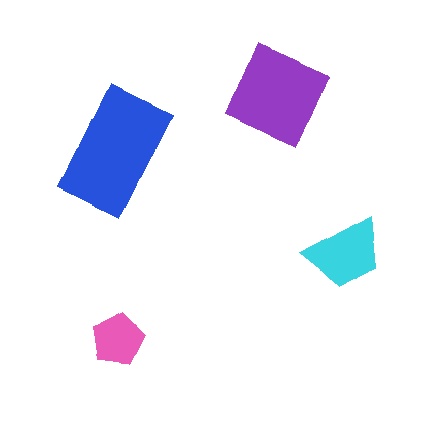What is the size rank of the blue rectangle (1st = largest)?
1st.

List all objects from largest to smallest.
The blue rectangle, the purple diamond, the cyan trapezoid, the pink pentagon.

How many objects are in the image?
There are 4 objects in the image.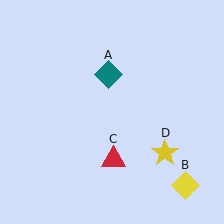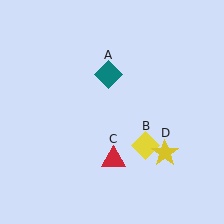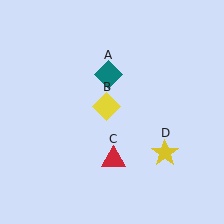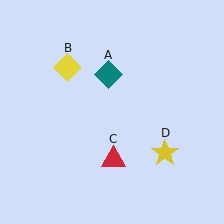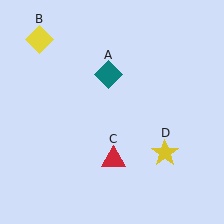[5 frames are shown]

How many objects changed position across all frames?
1 object changed position: yellow diamond (object B).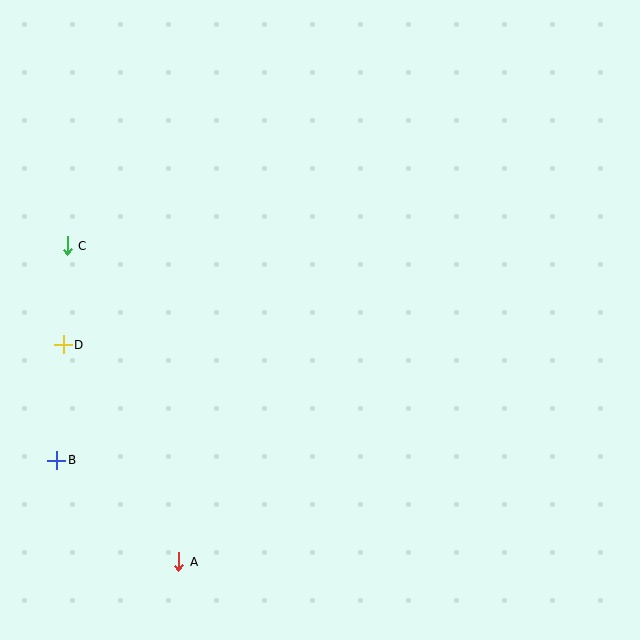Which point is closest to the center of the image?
Point D at (63, 345) is closest to the center.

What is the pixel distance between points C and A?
The distance between C and A is 335 pixels.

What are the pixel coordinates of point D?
Point D is at (63, 345).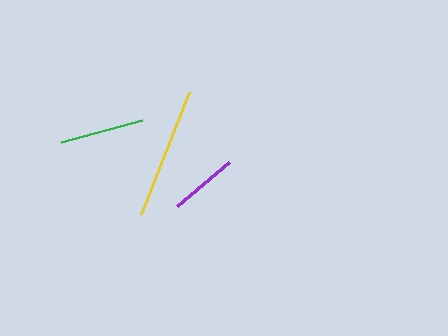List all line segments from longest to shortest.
From longest to shortest: yellow, green, purple.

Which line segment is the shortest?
The purple line is the shortest at approximately 67 pixels.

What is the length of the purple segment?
The purple segment is approximately 67 pixels long.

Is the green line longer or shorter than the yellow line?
The yellow line is longer than the green line.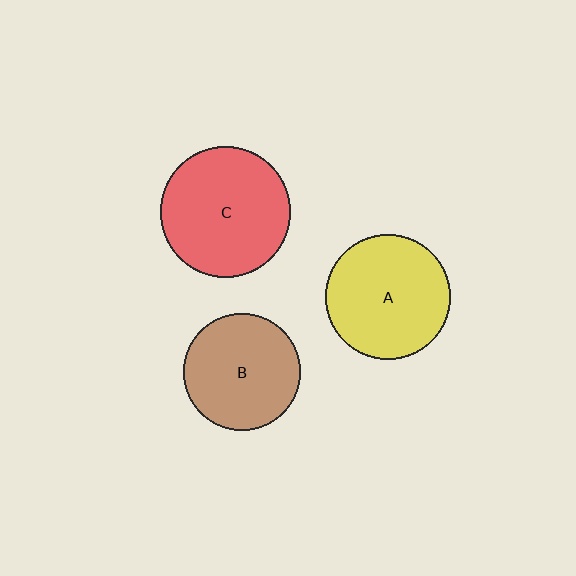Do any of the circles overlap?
No, none of the circles overlap.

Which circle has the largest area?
Circle C (red).